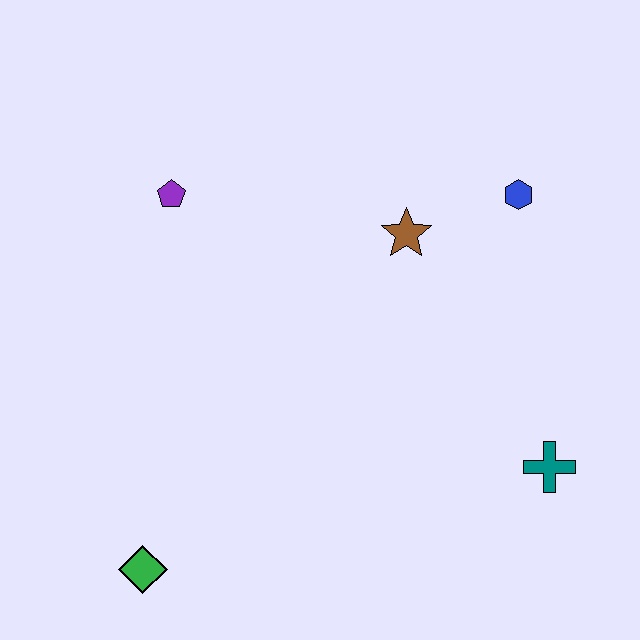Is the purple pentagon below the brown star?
No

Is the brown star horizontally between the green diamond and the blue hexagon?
Yes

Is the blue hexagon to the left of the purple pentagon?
No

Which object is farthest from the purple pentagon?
The teal cross is farthest from the purple pentagon.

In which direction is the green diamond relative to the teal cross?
The green diamond is to the left of the teal cross.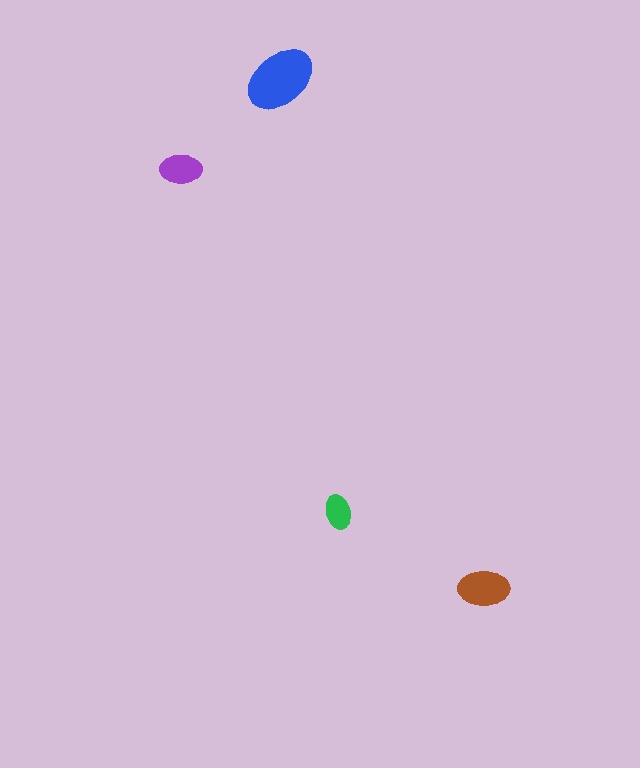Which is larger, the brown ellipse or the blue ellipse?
The blue one.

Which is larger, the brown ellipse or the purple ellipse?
The brown one.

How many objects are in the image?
There are 4 objects in the image.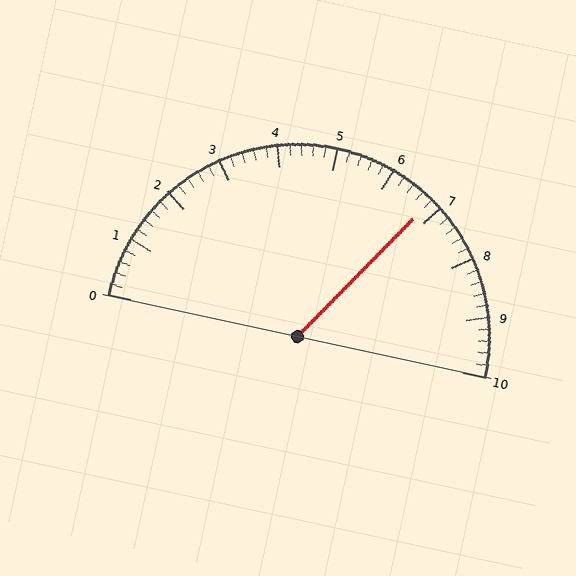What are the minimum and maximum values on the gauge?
The gauge ranges from 0 to 10.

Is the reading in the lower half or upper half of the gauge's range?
The reading is in the upper half of the range (0 to 10).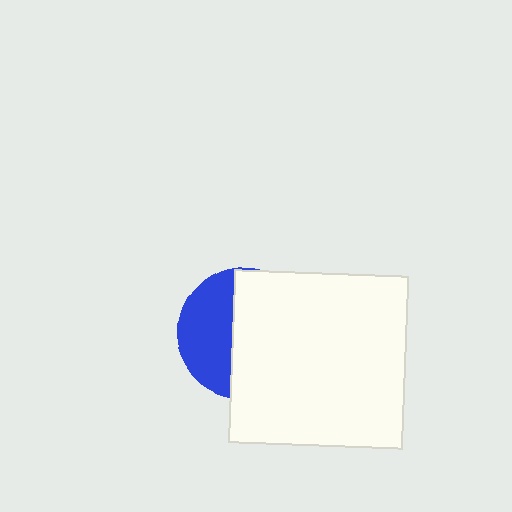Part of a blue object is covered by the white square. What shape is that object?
It is a circle.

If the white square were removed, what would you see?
You would see the complete blue circle.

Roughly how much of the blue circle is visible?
A small part of it is visible (roughly 40%).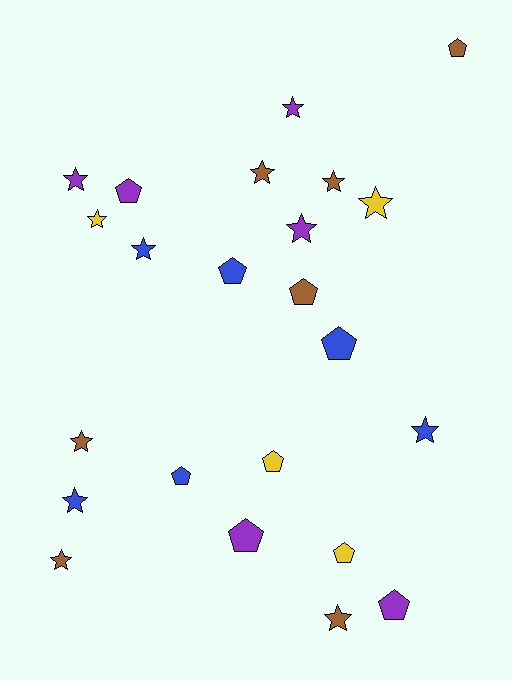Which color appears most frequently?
Brown, with 7 objects.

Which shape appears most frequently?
Star, with 13 objects.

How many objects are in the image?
There are 23 objects.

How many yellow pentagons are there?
There are 2 yellow pentagons.